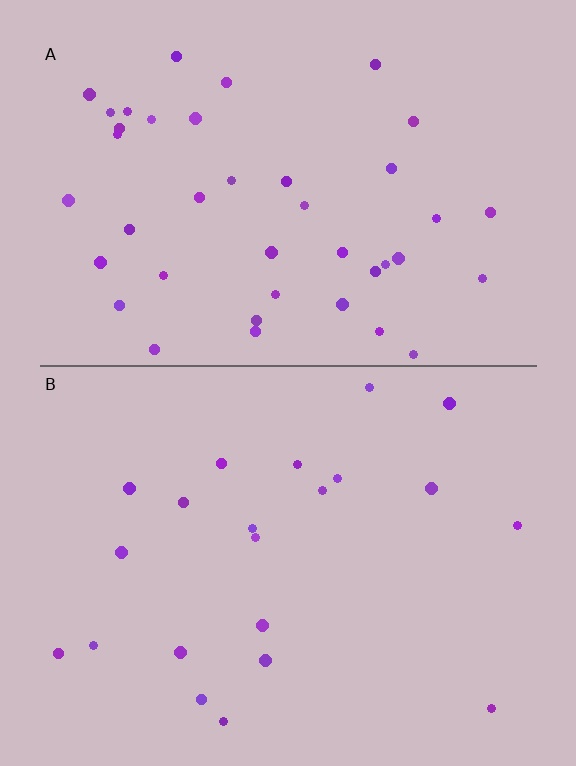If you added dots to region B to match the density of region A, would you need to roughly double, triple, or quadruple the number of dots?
Approximately double.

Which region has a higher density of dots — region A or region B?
A (the top).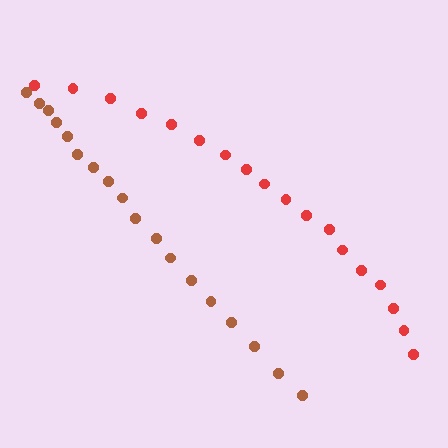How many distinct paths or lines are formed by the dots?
There are 2 distinct paths.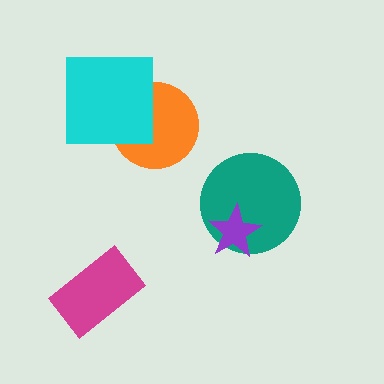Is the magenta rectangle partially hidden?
No, no other shape covers it.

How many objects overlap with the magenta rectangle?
0 objects overlap with the magenta rectangle.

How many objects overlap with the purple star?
1 object overlaps with the purple star.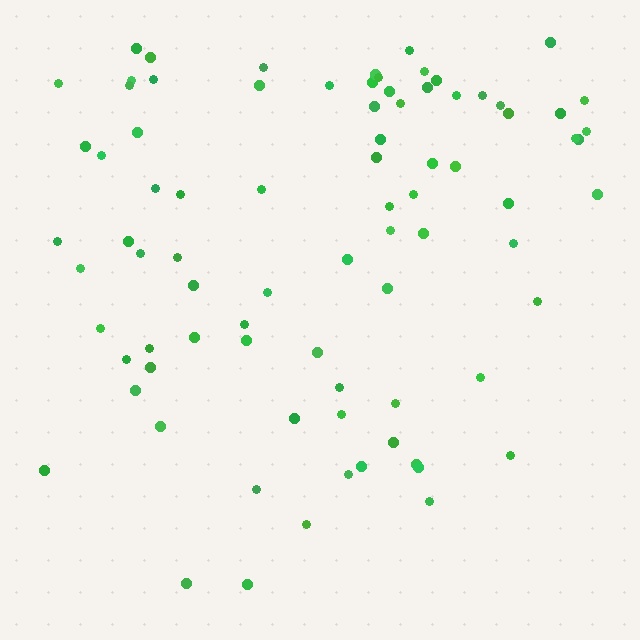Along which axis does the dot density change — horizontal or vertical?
Vertical.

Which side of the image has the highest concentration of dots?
The top.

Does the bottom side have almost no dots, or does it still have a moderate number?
Still a moderate number, just noticeably fewer than the top.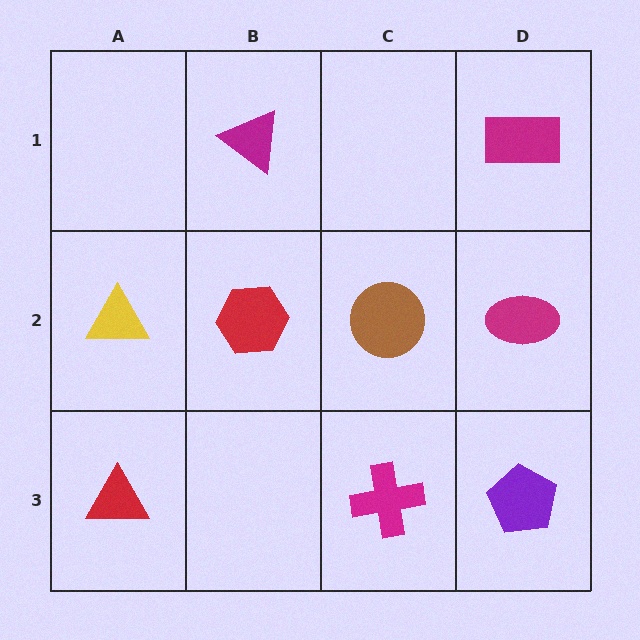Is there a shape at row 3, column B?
No, that cell is empty.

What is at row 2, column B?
A red hexagon.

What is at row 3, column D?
A purple pentagon.